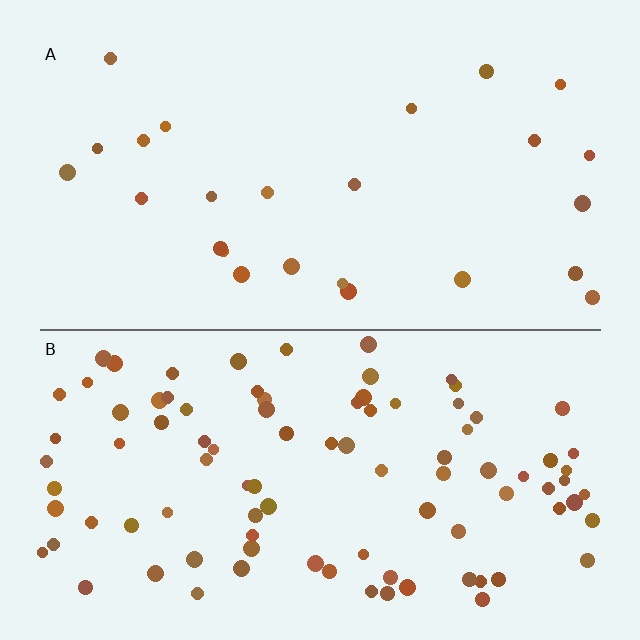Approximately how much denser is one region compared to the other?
Approximately 3.7× — region B over region A.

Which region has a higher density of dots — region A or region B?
B (the bottom).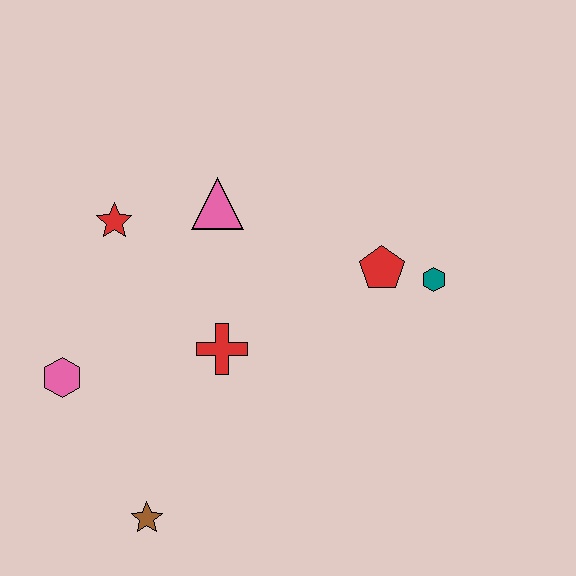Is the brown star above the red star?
No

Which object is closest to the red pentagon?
The teal hexagon is closest to the red pentagon.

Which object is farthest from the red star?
The teal hexagon is farthest from the red star.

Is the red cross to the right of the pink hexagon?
Yes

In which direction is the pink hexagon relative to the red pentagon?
The pink hexagon is to the left of the red pentagon.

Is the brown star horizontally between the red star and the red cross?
Yes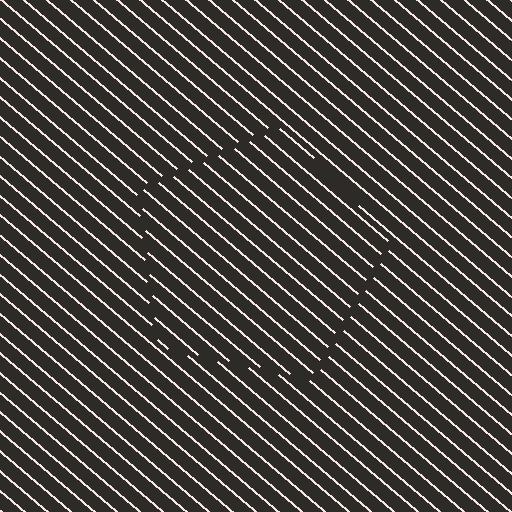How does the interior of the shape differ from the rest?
The interior of the shape contains the same grating, shifted by half a period — the contour is defined by the phase discontinuity where line-ends from the inner and outer gratings abut.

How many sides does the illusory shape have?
5 sides — the line-ends trace a pentagon.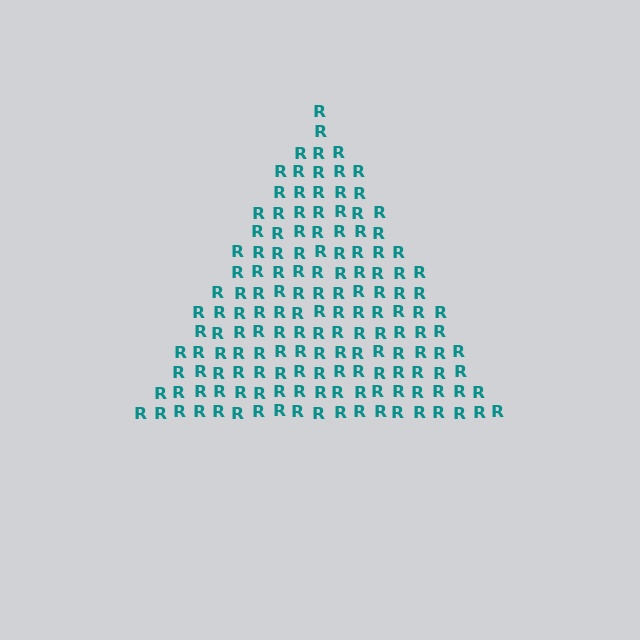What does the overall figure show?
The overall figure shows a triangle.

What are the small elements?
The small elements are letter R's.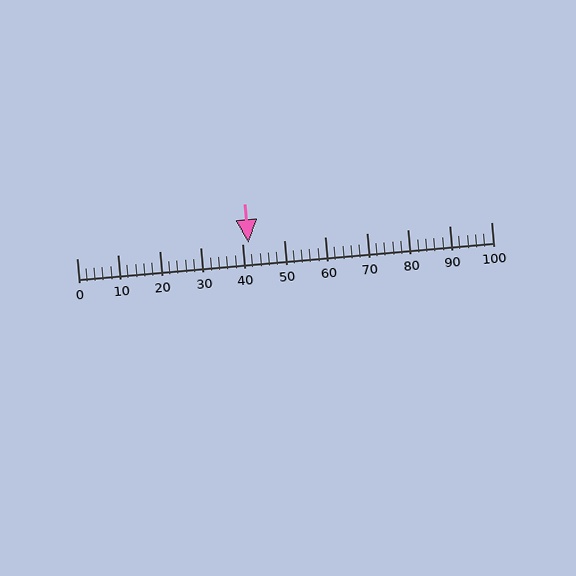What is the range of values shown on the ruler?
The ruler shows values from 0 to 100.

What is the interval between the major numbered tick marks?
The major tick marks are spaced 10 units apart.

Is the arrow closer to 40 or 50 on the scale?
The arrow is closer to 40.